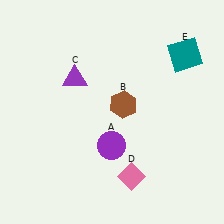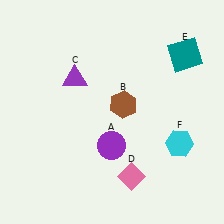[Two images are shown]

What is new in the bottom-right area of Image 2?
A cyan hexagon (F) was added in the bottom-right area of Image 2.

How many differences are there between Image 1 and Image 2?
There is 1 difference between the two images.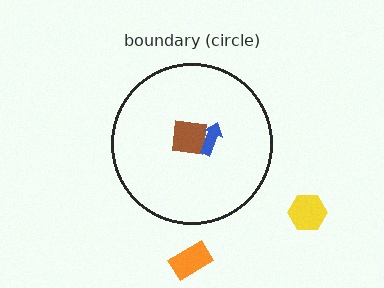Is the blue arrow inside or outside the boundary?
Inside.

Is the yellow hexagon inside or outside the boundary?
Outside.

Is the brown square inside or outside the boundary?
Inside.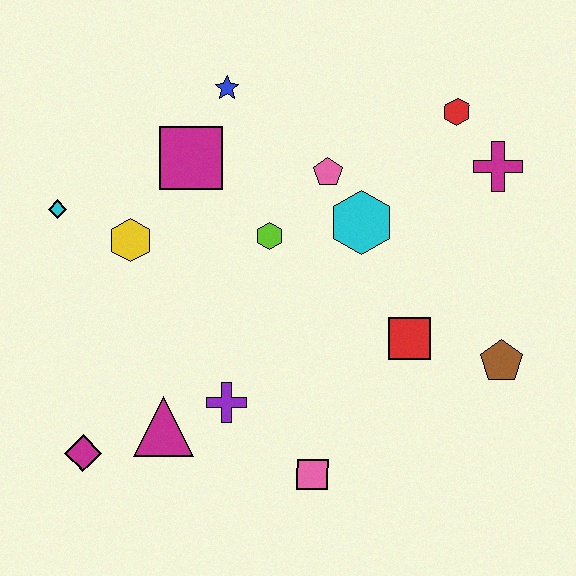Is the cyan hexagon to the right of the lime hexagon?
Yes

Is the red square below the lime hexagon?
Yes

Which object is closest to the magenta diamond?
The magenta triangle is closest to the magenta diamond.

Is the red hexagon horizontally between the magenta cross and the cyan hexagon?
Yes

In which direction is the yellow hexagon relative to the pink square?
The yellow hexagon is above the pink square.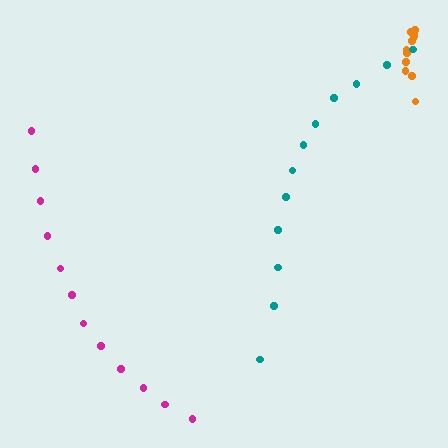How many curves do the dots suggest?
There are 3 distinct paths.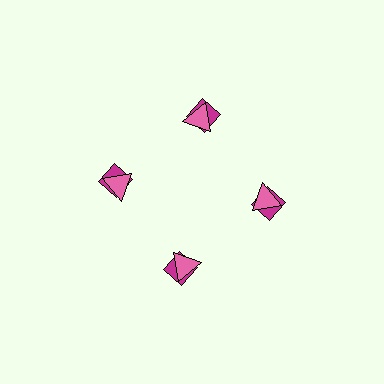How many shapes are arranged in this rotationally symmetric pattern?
There are 8 shapes, arranged in 4 groups of 2.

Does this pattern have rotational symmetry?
Yes, this pattern has 4-fold rotational symmetry. It looks the same after rotating 90 degrees around the center.